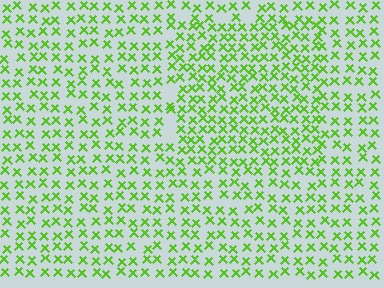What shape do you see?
I see a rectangle.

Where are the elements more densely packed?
The elements are more densely packed inside the rectangle boundary.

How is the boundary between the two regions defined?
The boundary is defined by a change in element density (approximately 1.5x ratio). All elements are the same color, size, and shape.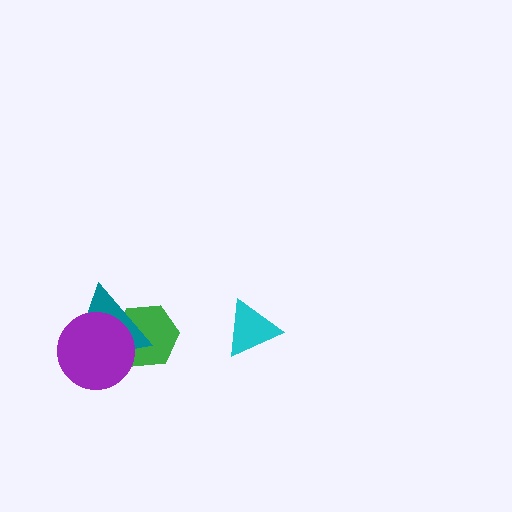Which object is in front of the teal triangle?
The purple circle is in front of the teal triangle.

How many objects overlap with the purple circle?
2 objects overlap with the purple circle.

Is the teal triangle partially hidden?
Yes, it is partially covered by another shape.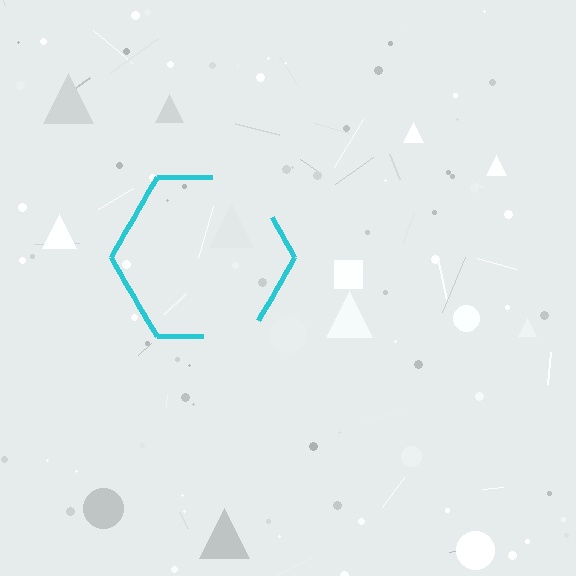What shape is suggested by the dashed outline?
The dashed outline suggests a hexagon.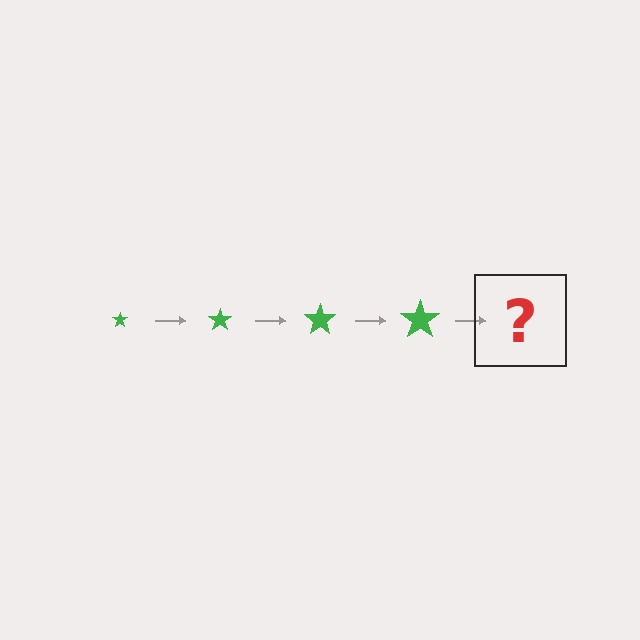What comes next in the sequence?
The next element should be a green star, larger than the previous one.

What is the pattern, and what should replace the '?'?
The pattern is that the star gets progressively larger each step. The '?' should be a green star, larger than the previous one.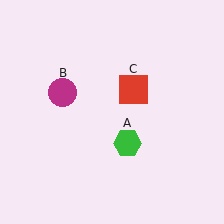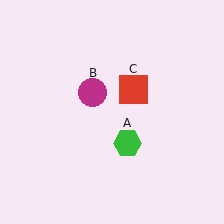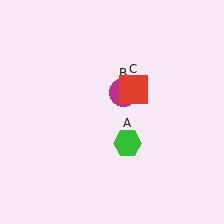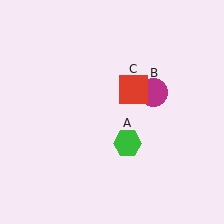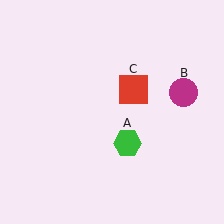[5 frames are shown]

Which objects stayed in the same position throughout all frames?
Green hexagon (object A) and red square (object C) remained stationary.